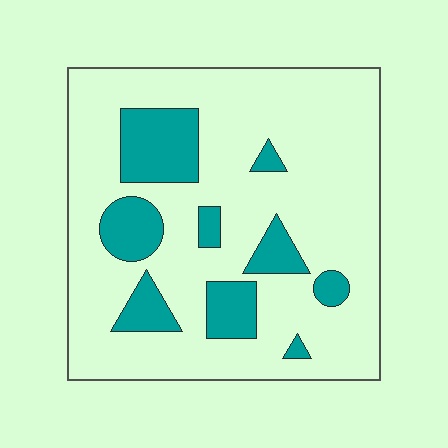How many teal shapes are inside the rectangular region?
9.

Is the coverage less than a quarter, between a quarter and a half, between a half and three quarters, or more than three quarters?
Less than a quarter.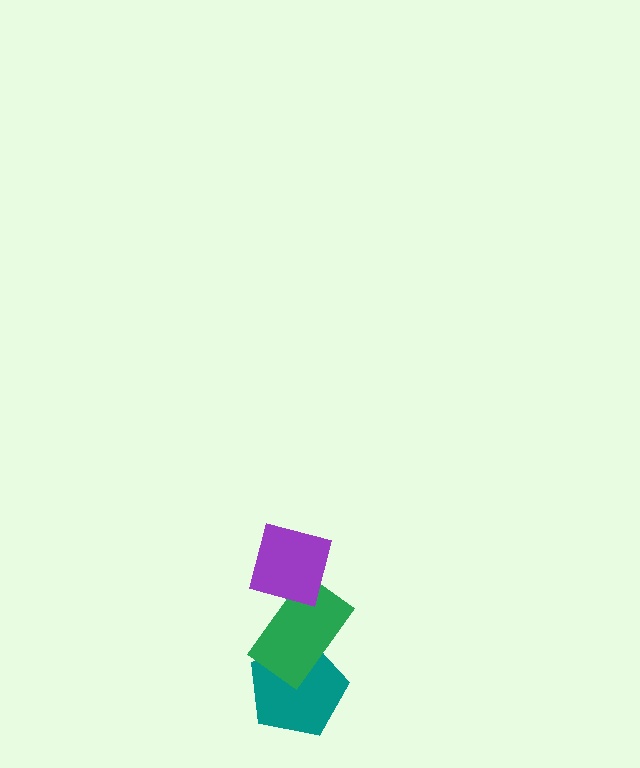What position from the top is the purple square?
The purple square is 1st from the top.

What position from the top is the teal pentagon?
The teal pentagon is 3rd from the top.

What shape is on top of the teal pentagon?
The green rectangle is on top of the teal pentagon.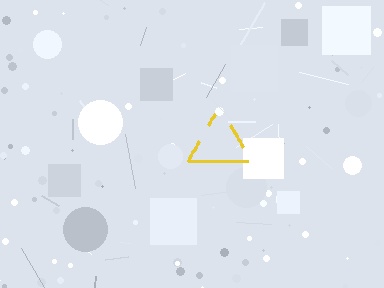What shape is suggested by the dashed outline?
The dashed outline suggests a triangle.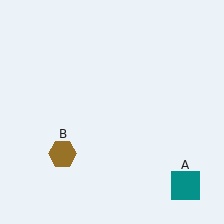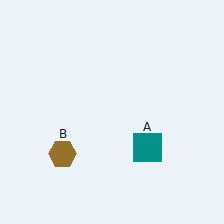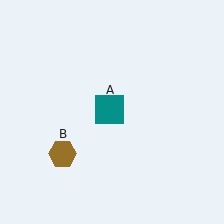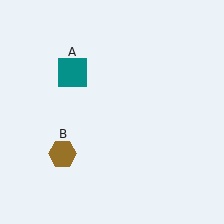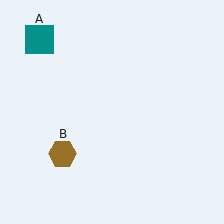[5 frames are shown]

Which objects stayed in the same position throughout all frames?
Brown hexagon (object B) remained stationary.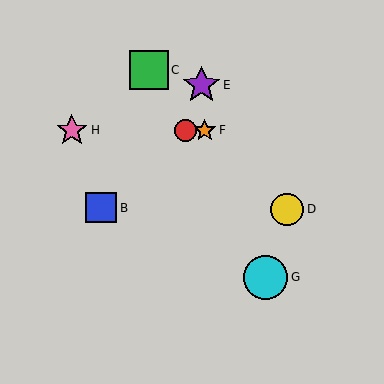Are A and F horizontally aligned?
Yes, both are at y≈130.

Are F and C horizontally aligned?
No, F is at y≈130 and C is at y≈70.